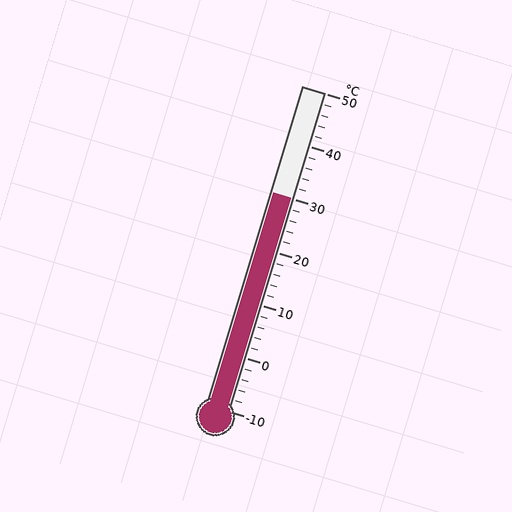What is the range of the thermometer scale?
The thermometer scale ranges from -10°C to 50°C.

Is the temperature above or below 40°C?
The temperature is below 40°C.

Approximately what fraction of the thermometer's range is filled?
The thermometer is filled to approximately 65% of its range.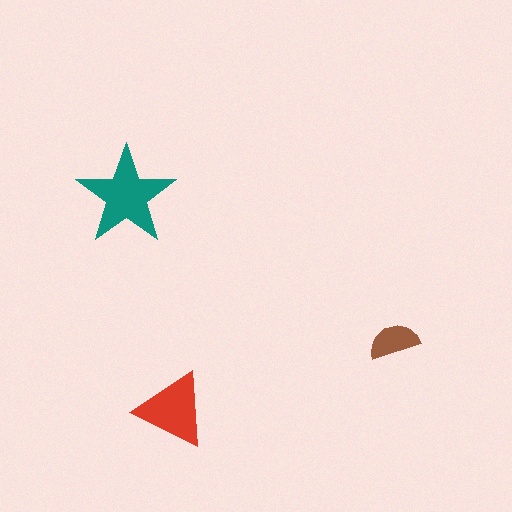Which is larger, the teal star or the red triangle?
The teal star.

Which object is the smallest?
The brown semicircle.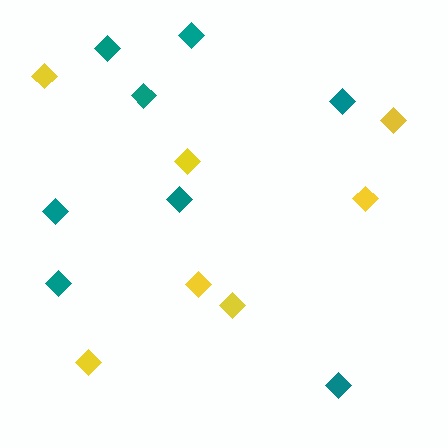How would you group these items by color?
There are 2 groups: one group of teal diamonds (8) and one group of yellow diamonds (7).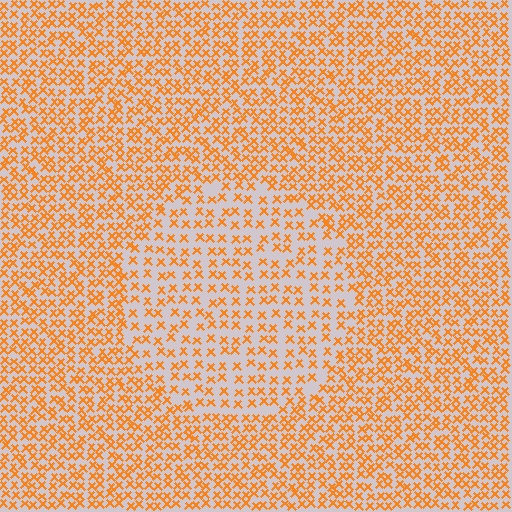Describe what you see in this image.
The image contains small orange elements arranged at two different densities. A circle-shaped region is visible where the elements are less densely packed than the surrounding area.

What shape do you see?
I see a circle.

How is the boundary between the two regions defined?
The boundary is defined by a change in element density (approximately 1.8x ratio). All elements are the same color, size, and shape.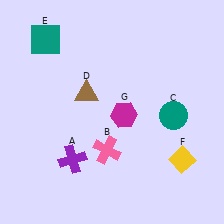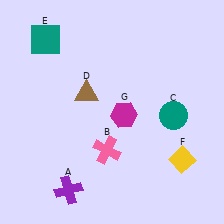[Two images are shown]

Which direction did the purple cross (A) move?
The purple cross (A) moved down.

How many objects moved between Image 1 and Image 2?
1 object moved between the two images.